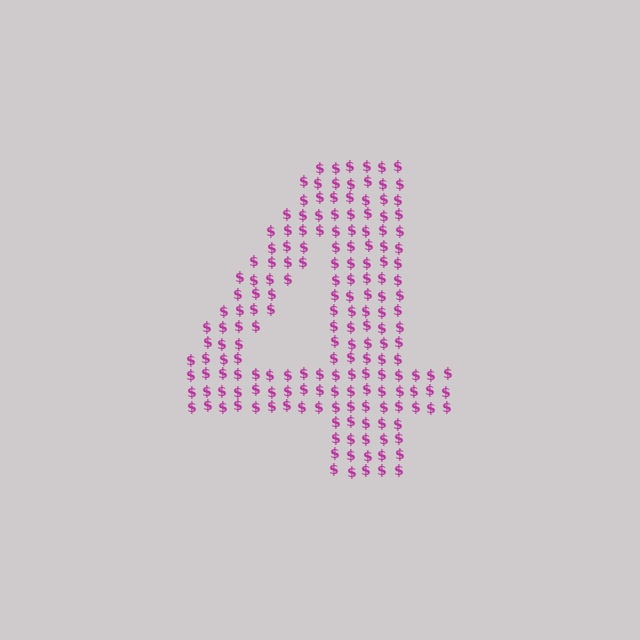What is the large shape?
The large shape is the digit 4.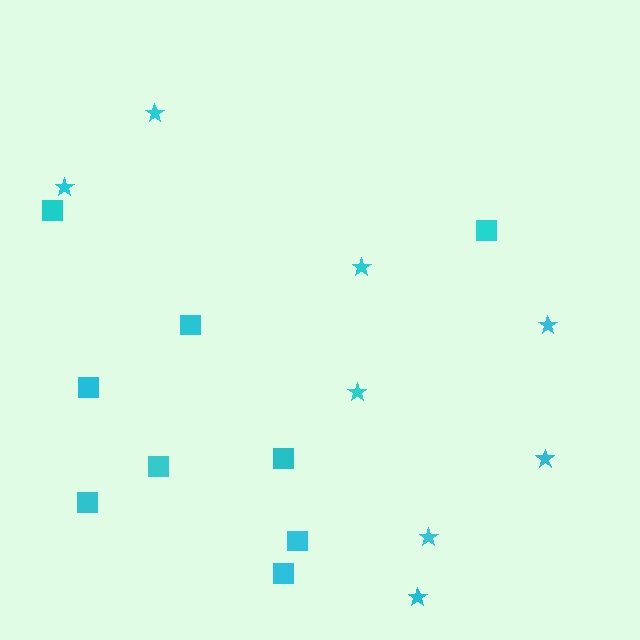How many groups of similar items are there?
There are 2 groups: one group of squares (9) and one group of stars (8).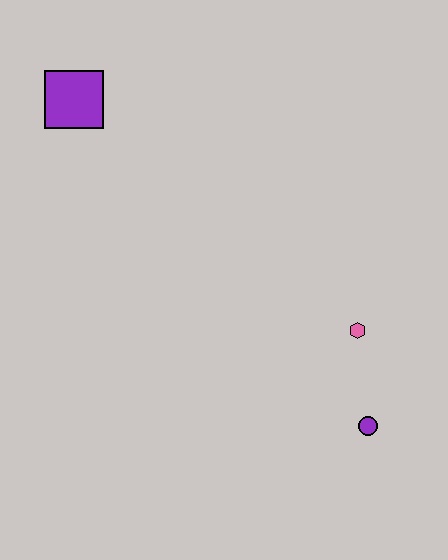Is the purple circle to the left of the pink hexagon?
No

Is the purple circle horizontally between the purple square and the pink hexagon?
No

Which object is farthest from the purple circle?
The purple square is farthest from the purple circle.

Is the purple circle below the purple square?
Yes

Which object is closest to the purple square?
The pink hexagon is closest to the purple square.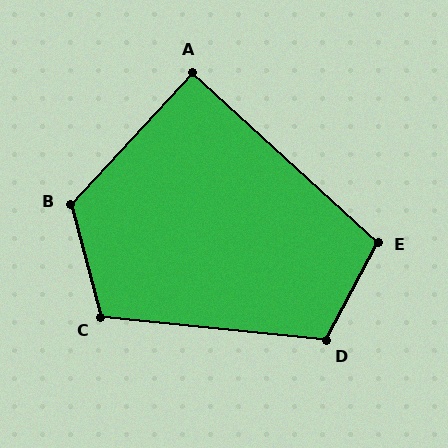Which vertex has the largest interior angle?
B, at approximately 122 degrees.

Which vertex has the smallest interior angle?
A, at approximately 90 degrees.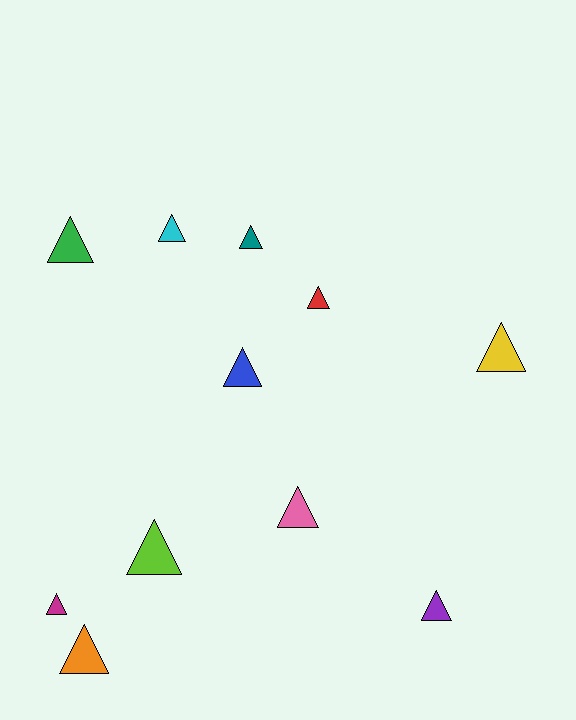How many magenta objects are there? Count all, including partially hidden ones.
There is 1 magenta object.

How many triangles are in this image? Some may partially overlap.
There are 11 triangles.